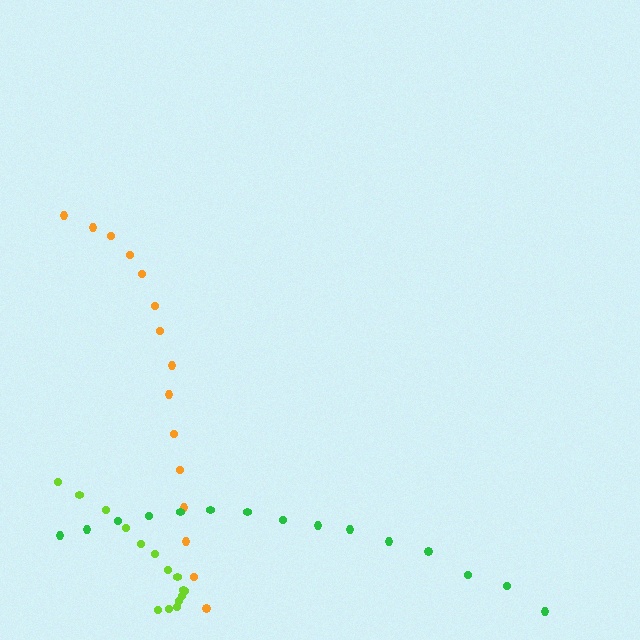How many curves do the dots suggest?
There are 3 distinct paths.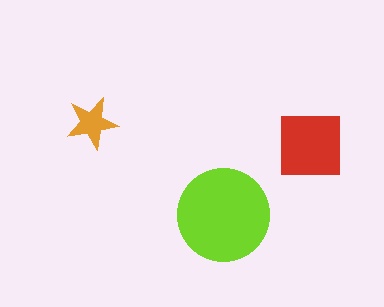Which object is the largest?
The lime circle.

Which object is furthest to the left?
The orange star is leftmost.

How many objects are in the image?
There are 3 objects in the image.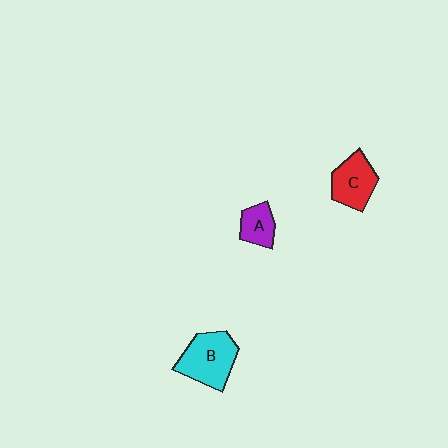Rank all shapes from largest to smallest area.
From largest to smallest: B (cyan), C (red), A (purple).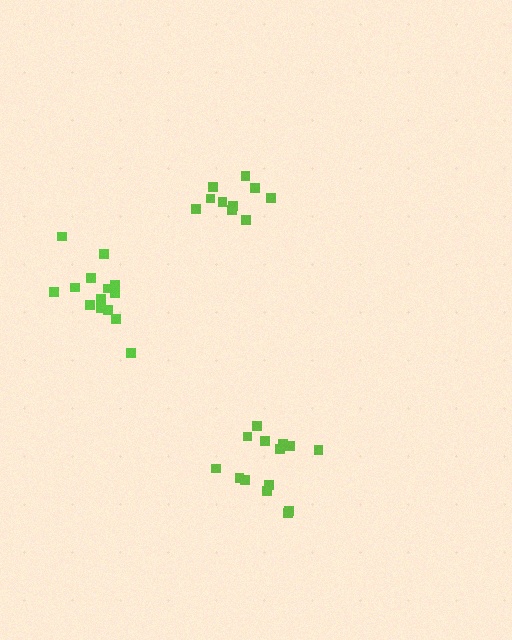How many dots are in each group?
Group 1: 10 dots, Group 2: 14 dots, Group 3: 14 dots (38 total).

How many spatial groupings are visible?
There are 3 spatial groupings.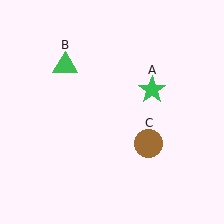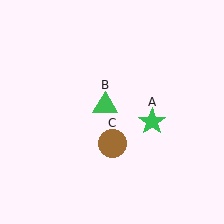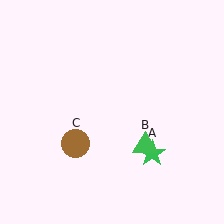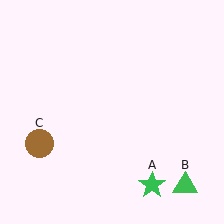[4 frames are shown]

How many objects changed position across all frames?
3 objects changed position: green star (object A), green triangle (object B), brown circle (object C).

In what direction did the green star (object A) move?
The green star (object A) moved down.